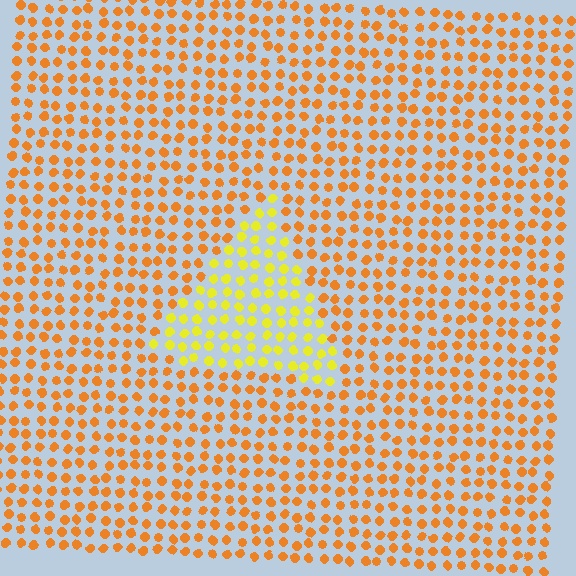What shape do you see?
I see a triangle.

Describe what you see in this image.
The image is filled with small orange elements in a uniform arrangement. A triangle-shaped region is visible where the elements are tinted to a slightly different hue, forming a subtle color boundary.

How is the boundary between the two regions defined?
The boundary is defined purely by a slight shift in hue (about 34 degrees). Spacing, size, and orientation are identical on both sides.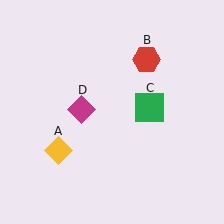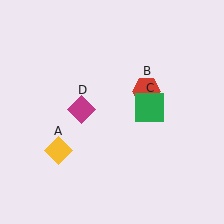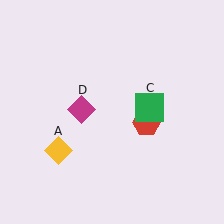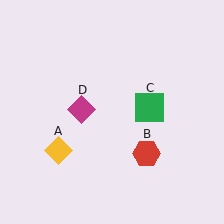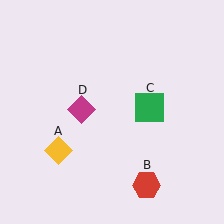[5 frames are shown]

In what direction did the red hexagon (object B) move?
The red hexagon (object B) moved down.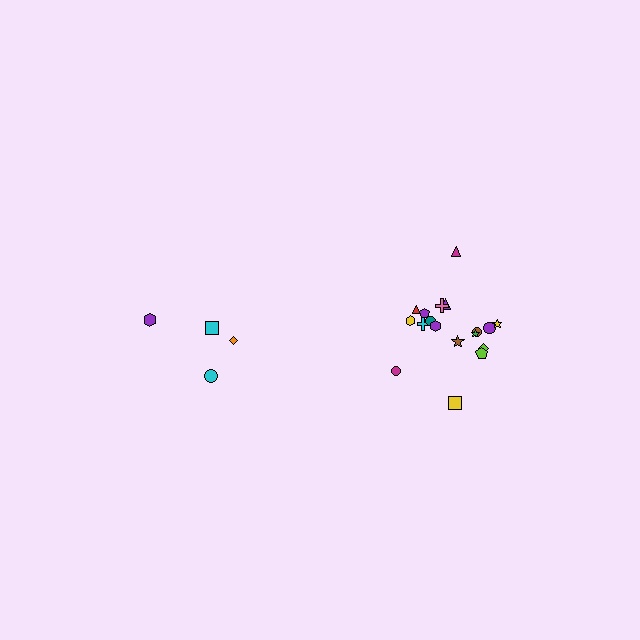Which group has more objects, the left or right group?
The right group.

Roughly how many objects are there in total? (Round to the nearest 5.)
Roughly 20 objects in total.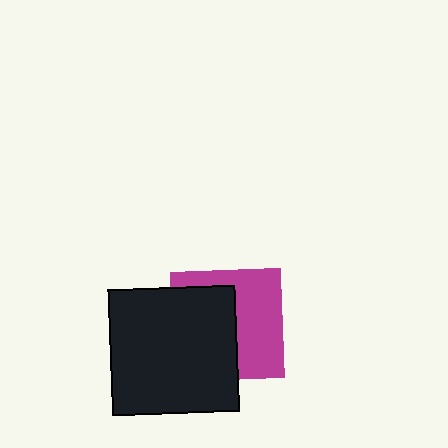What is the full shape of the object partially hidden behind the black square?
The partially hidden object is a magenta square.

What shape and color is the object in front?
The object in front is a black square.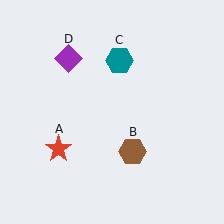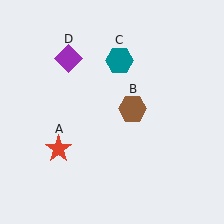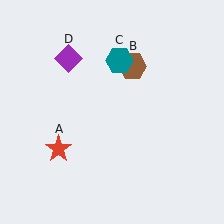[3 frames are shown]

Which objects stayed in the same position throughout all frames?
Red star (object A) and teal hexagon (object C) and purple diamond (object D) remained stationary.